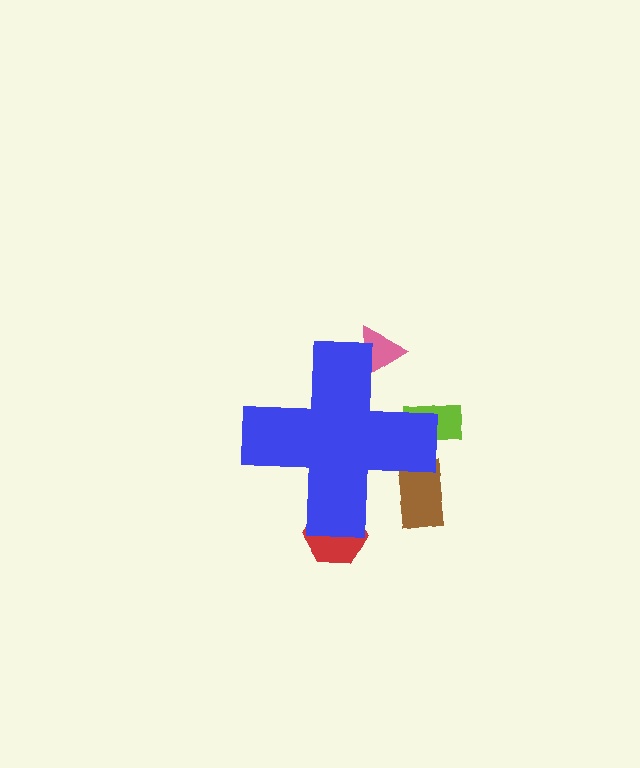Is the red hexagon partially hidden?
Yes, the red hexagon is partially hidden behind the blue cross.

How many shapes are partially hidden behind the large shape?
4 shapes are partially hidden.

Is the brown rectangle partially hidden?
Yes, the brown rectangle is partially hidden behind the blue cross.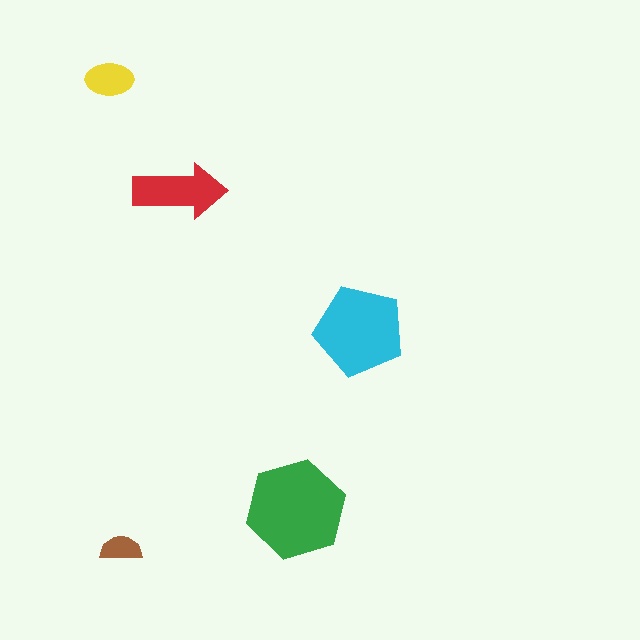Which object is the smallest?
The brown semicircle.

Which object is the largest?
The green hexagon.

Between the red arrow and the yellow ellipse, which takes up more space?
The red arrow.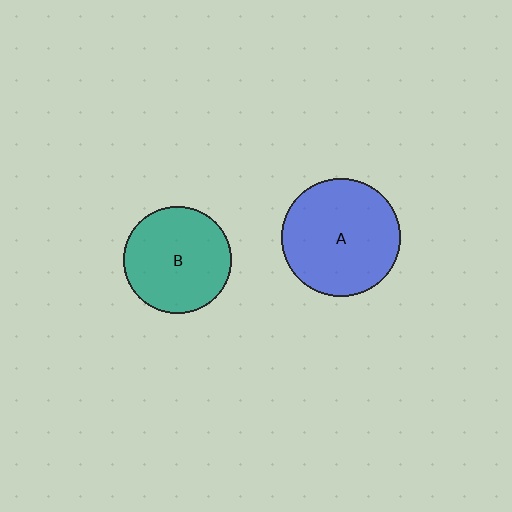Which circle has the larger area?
Circle A (blue).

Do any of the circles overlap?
No, none of the circles overlap.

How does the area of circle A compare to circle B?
Approximately 1.2 times.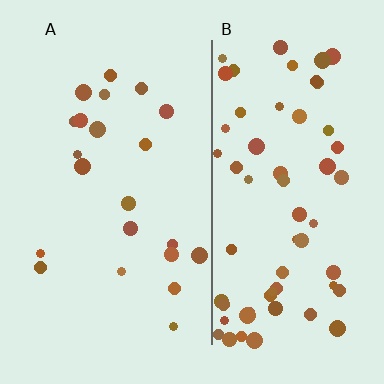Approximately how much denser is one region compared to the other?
Approximately 2.9× — region B over region A.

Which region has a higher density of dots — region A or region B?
B (the right).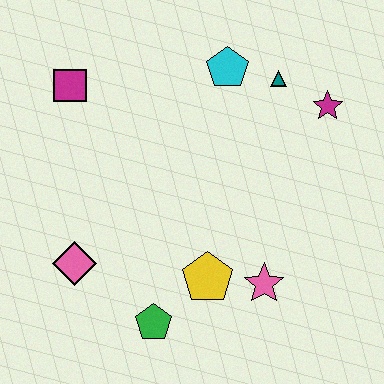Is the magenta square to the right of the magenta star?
No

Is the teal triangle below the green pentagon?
No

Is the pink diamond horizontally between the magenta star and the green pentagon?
No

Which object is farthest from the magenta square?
The pink star is farthest from the magenta square.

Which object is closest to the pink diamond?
The green pentagon is closest to the pink diamond.